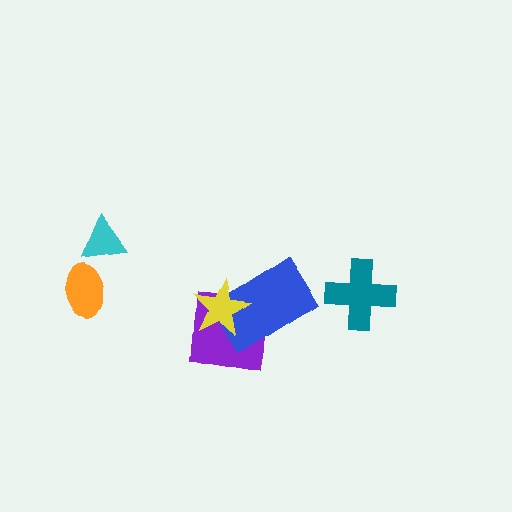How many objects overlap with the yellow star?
2 objects overlap with the yellow star.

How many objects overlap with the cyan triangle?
0 objects overlap with the cyan triangle.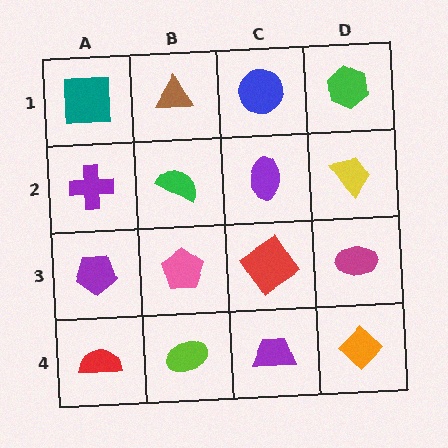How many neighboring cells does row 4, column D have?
2.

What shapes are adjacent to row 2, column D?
A green hexagon (row 1, column D), a magenta ellipse (row 3, column D), a purple ellipse (row 2, column C).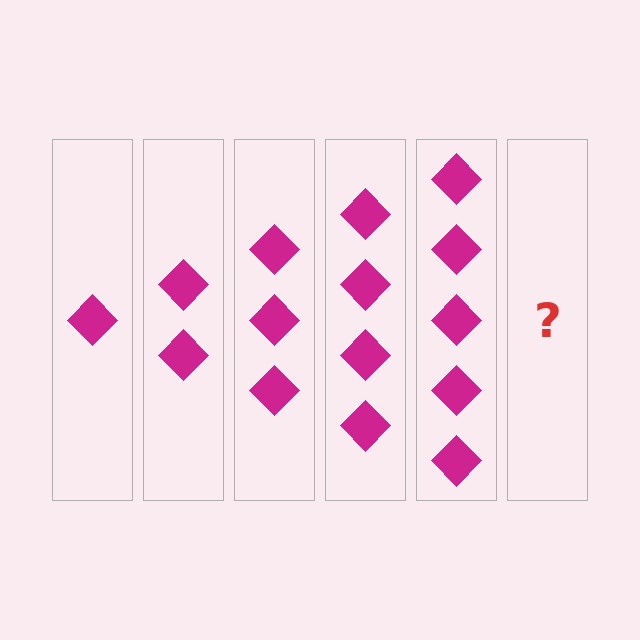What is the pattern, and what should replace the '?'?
The pattern is that each step adds one more diamond. The '?' should be 6 diamonds.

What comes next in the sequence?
The next element should be 6 diamonds.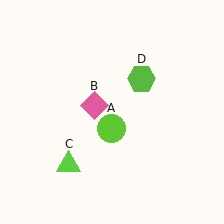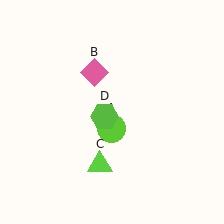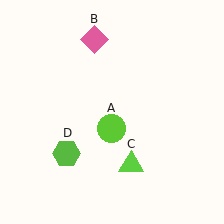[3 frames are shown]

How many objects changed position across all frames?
3 objects changed position: pink diamond (object B), lime triangle (object C), lime hexagon (object D).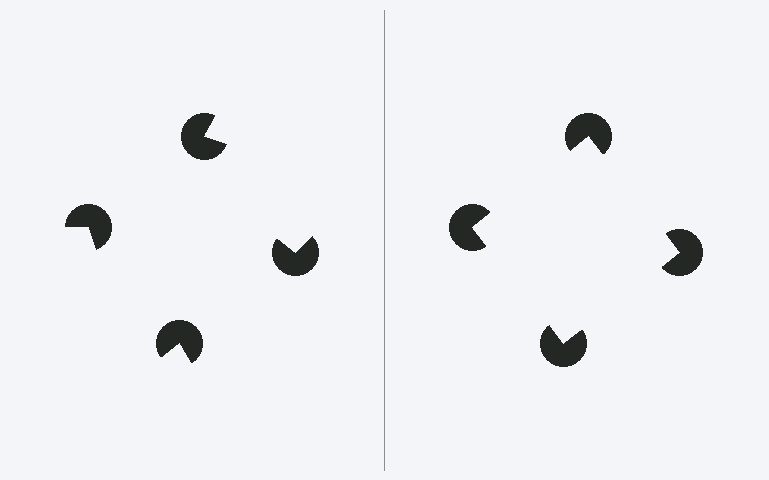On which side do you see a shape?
An illusory square appears on the right side. On the left side the wedge cuts are rotated, so no coherent shape forms.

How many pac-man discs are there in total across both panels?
8 — 4 on each side.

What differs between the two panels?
The pac-man discs are positioned identically on both sides; only the wedge orientations differ. On the right they align to a square; on the left they are misaligned.